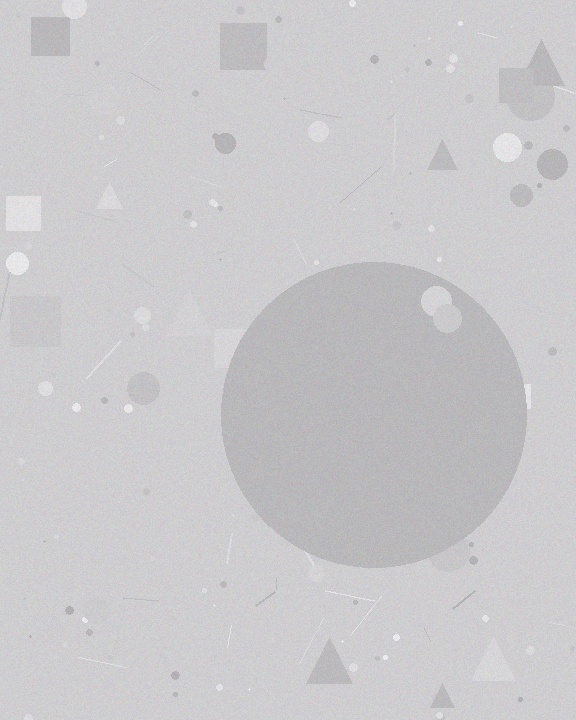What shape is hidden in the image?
A circle is hidden in the image.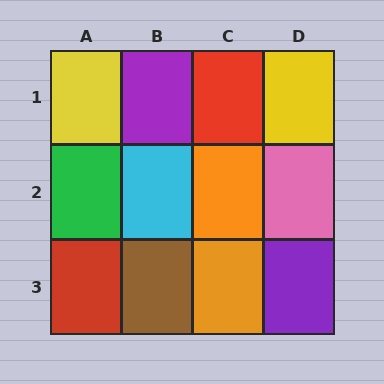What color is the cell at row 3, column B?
Brown.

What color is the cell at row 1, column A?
Yellow.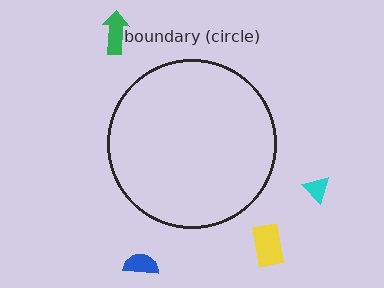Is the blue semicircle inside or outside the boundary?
Outside.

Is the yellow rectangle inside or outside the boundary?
Outside.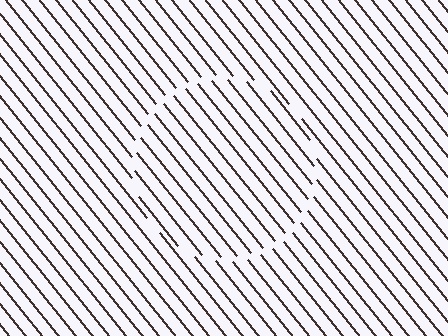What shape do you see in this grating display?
An illusory circle. The interior of the shape contains the same grating, shifted by half a period — the contour is defined by the phase discontinuity where line-ends from the inner and outer gratings abut.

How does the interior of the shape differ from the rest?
The interior of the shape contains the same grating, shifted by half a period — the contour is defined by the phase discontinuity where line-ends from the inner and outer gratings abut.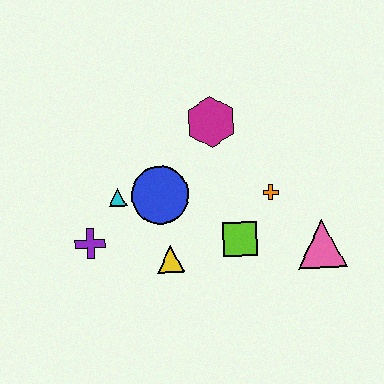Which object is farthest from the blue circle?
The pink triangle is farthest from the blue circle.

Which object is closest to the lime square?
The orange cross is closest to the lime square.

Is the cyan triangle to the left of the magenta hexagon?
Yes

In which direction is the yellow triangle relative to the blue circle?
The yellow triangle is below the blue circle.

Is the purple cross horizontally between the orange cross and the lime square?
No